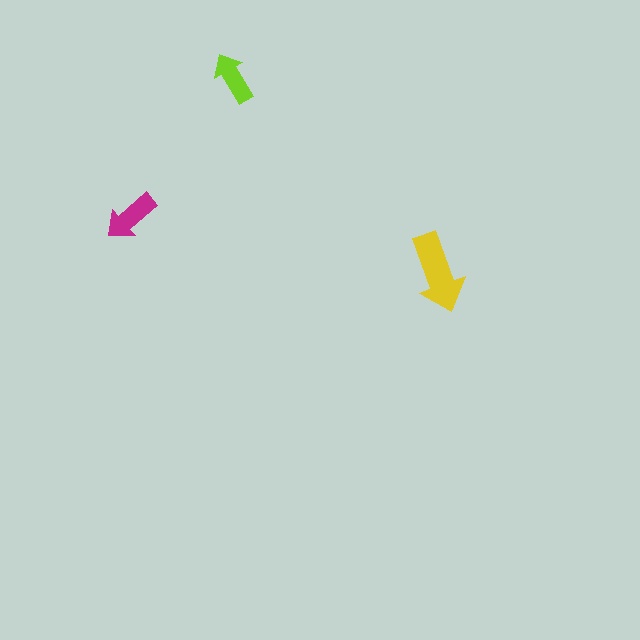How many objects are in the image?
There are 3 objects in the image.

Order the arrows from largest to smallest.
the yellow one, the magenta one, the lime one.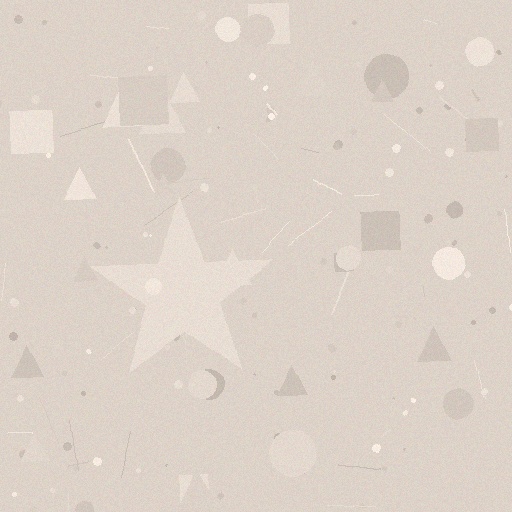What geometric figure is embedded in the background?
A star is embedded in the background.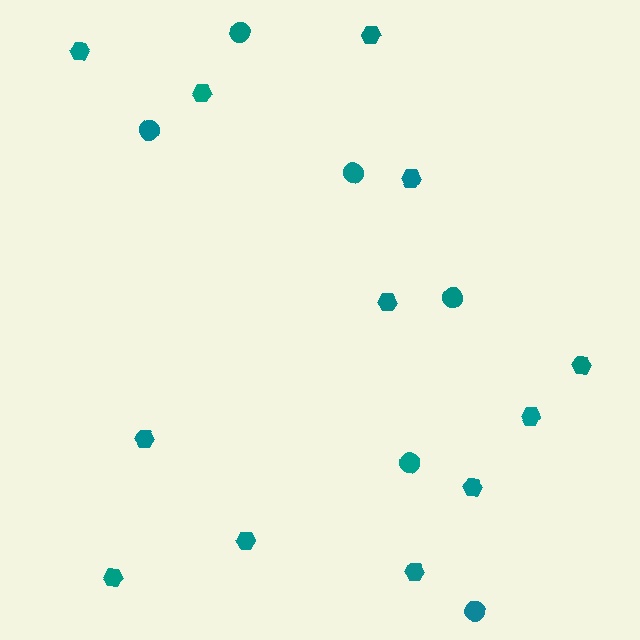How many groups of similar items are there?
There are 2 groups: one group of circles (6) and one group of hexagons (12).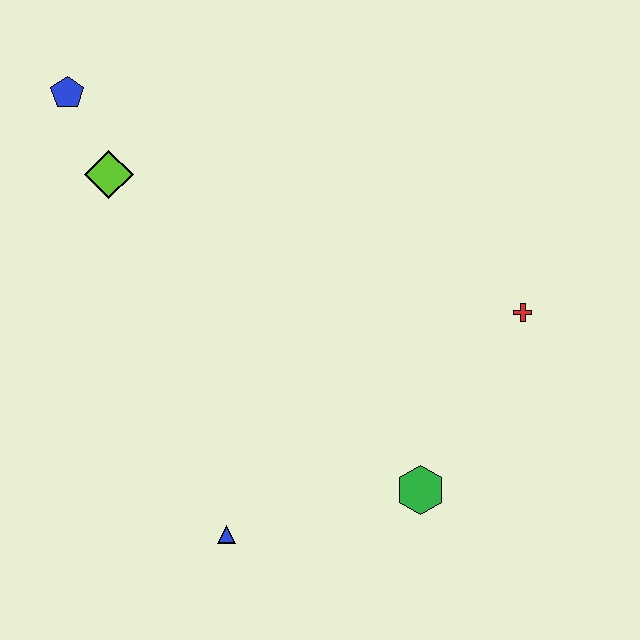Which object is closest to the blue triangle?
The green hexagon is closest to the blue triangle.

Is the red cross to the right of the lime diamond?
Yes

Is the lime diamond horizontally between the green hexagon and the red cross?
No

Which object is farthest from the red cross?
The blue pentagon is farthest from the red cross.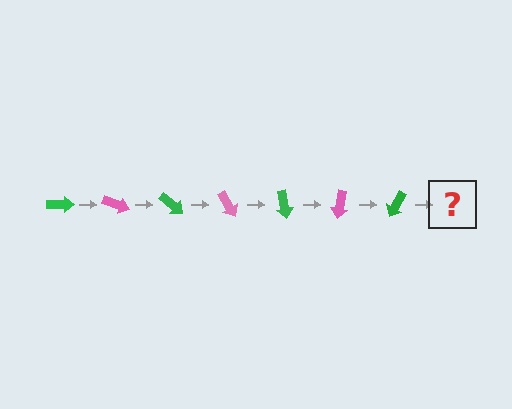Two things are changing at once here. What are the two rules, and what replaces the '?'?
The two rules are that it rotates 20 degrees each step and the color cycles through green and pink. The '?' should be a pink arrow, rotated 140 degrees from the start.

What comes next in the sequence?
The next element should be a pink arrow, rotated 140 degrees from the start.